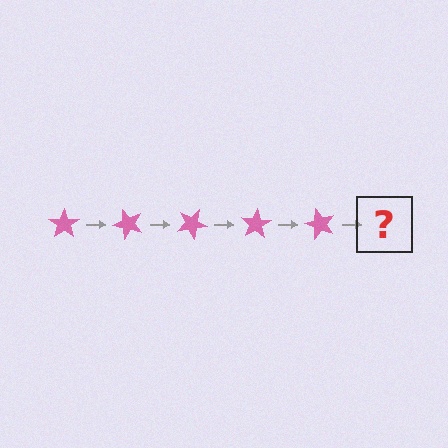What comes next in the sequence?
The next element should be a pink star rotated 250 degrees.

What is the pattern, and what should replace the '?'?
The pattern is that the star rotates 50 degrees each step. The '?' should be a pink star rotated 250 degrees.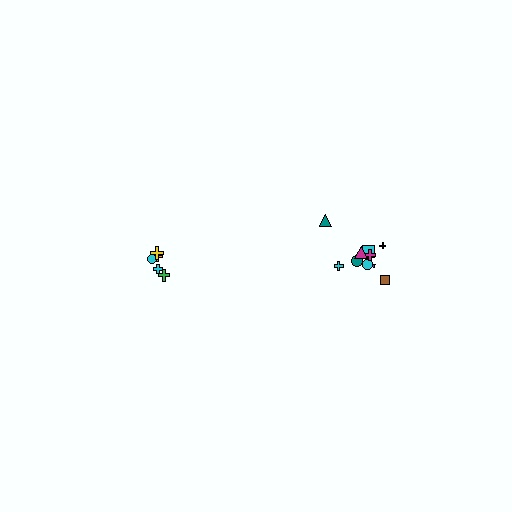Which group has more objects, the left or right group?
The right group.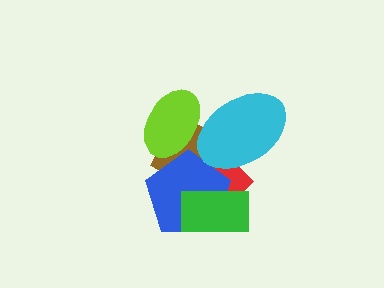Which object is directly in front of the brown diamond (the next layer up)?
The blue pentagon is directly in front of the brown diamond.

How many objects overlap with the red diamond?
4 objects overlap with the red diamond.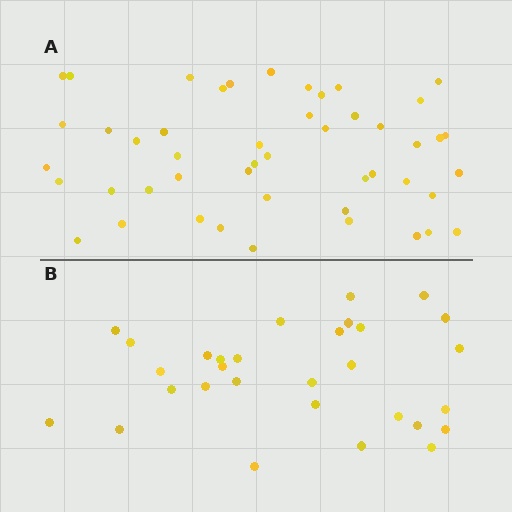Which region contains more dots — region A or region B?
Region A (the top region) has more dots.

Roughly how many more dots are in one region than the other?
Region A has approximately 20 more dots than region B.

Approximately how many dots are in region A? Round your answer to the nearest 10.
About 50 dots. (The exact count is 48, which rounds to 50.)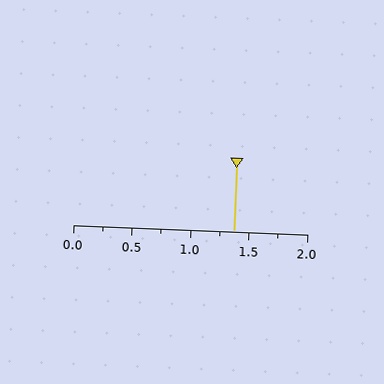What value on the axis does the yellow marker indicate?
The marker indicates approximately 1.38.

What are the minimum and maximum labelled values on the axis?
The axis runs from 0.0 to 2.0.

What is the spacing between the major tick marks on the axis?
The major ticks are spaced 0.5 apart.